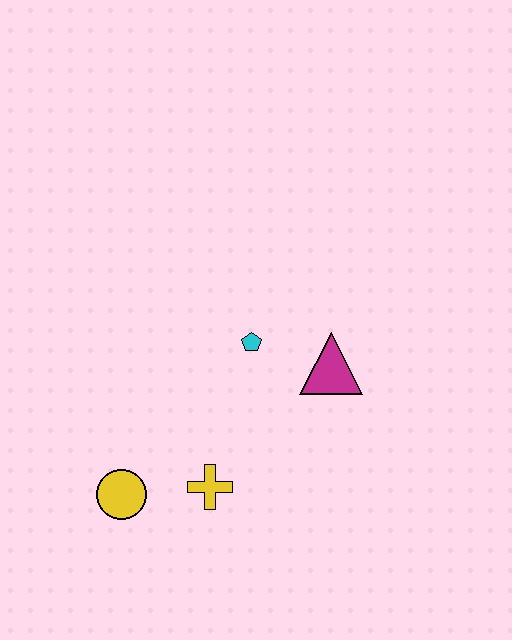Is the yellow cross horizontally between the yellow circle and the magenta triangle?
Yes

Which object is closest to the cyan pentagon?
The magenta triangle is closest to the cyan pentagon.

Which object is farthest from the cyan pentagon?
The yellow circle is farthest from the cyan pentagon.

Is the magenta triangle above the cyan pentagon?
No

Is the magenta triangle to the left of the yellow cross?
No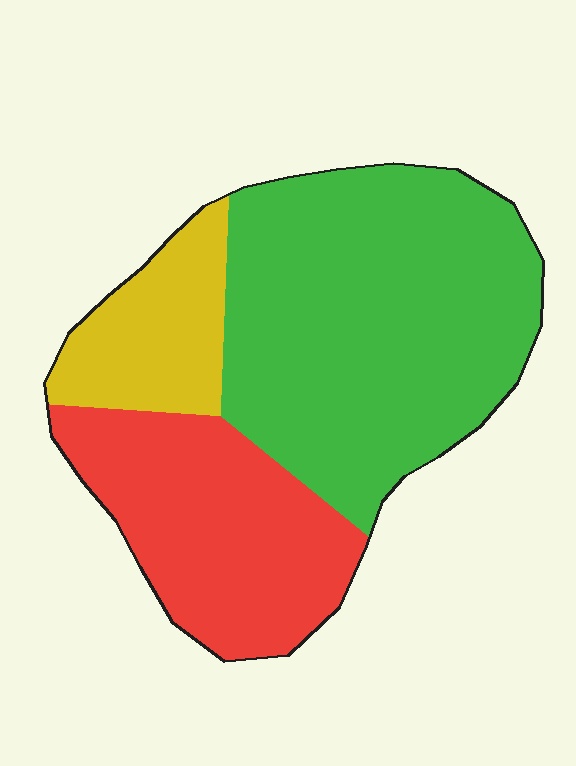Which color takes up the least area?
Yellow, at roughly 15%.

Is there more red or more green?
Green.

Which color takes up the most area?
Green, at roughly 55%.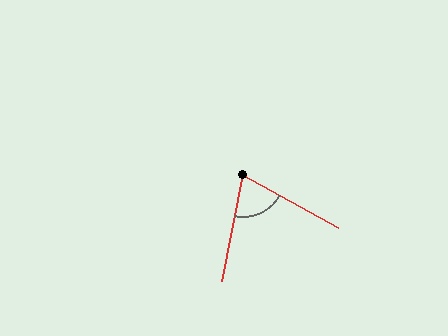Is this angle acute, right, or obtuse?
It is acute.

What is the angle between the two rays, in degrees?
Approximately 72 degrees.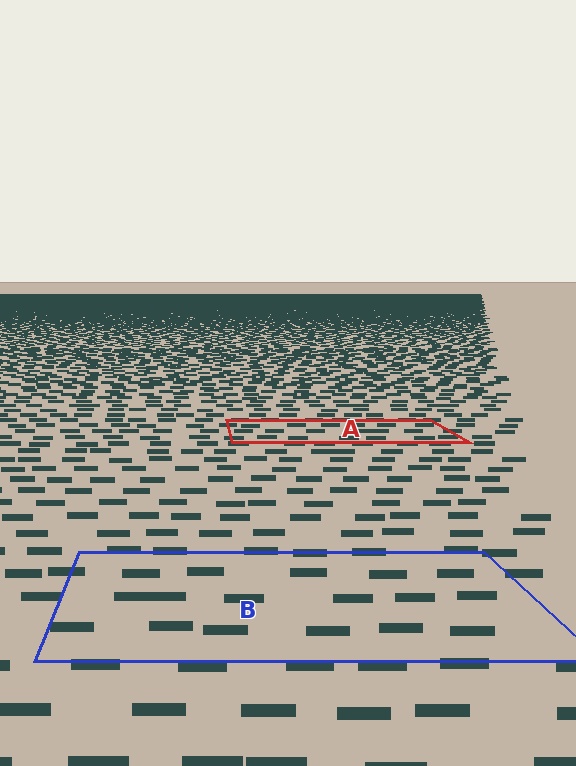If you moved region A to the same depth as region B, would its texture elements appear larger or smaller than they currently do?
They would appear larger. At a closer depth, the same texture elements are projected at a bigger on-screen size.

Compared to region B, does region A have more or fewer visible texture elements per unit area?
Region A has more texture elements per unit area — they are packed more densely because it is farther away.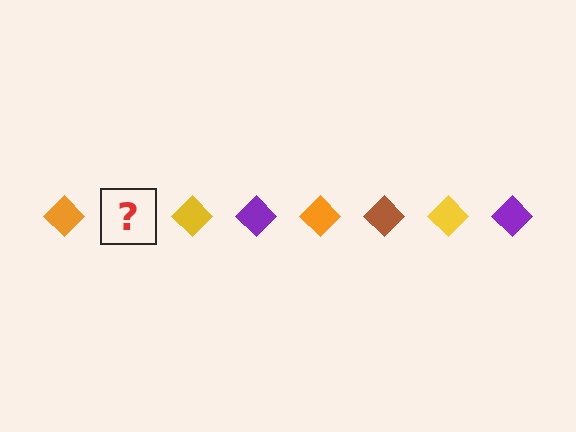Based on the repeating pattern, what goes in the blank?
The blank should be a brown diamond.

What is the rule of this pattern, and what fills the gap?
The rule is that the pattern cycles through orange, brown, yellow, purple diamonds. The gap should be filled with a brown diamond.